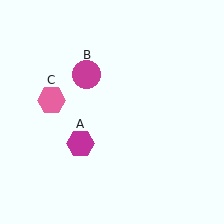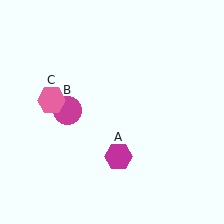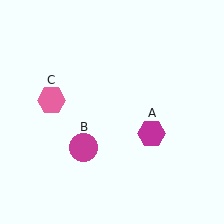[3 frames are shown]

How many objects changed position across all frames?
2 objects changed position: magenta hexagon (object A), magenta circle (object B).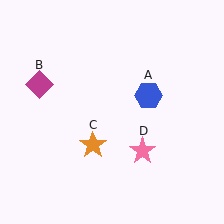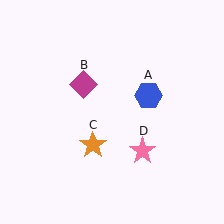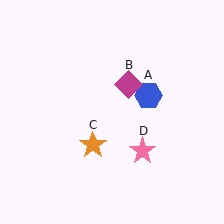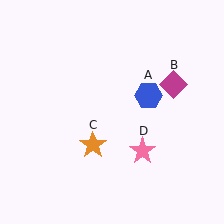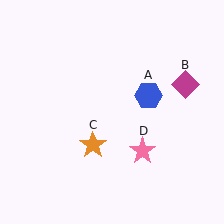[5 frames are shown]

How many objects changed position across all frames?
1 object changed position: magenta diamond (object B).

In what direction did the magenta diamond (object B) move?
The magenta diamond (object B) moved right.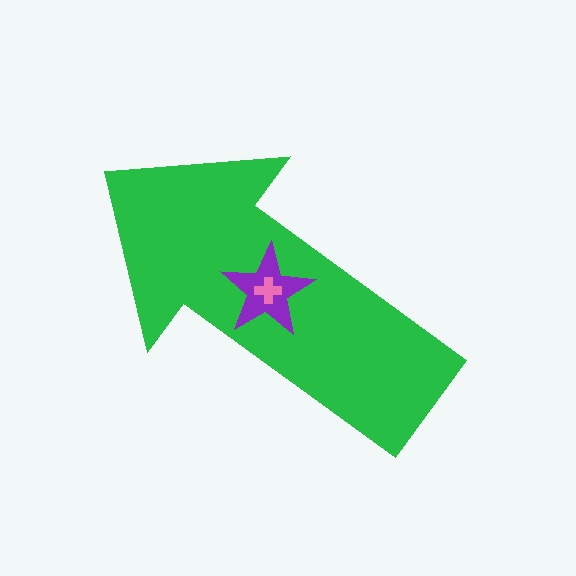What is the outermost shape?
The green arrow.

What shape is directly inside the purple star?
The pink cross.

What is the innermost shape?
The pink cross.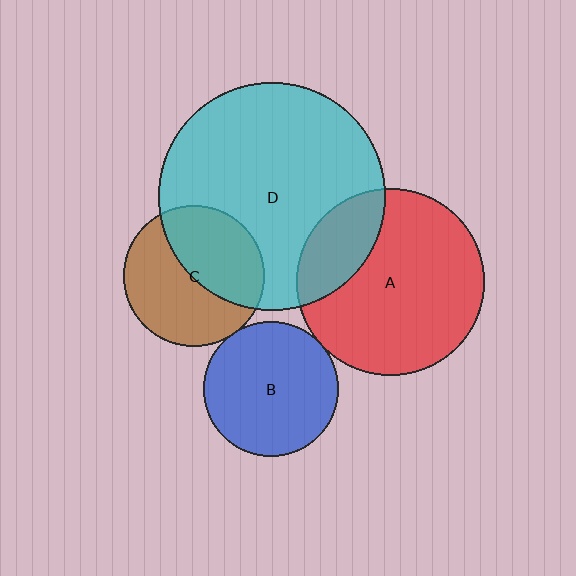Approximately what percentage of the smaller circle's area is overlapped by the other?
Approximately 25%.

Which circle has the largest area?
Circle D (cyan).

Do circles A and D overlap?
Yes.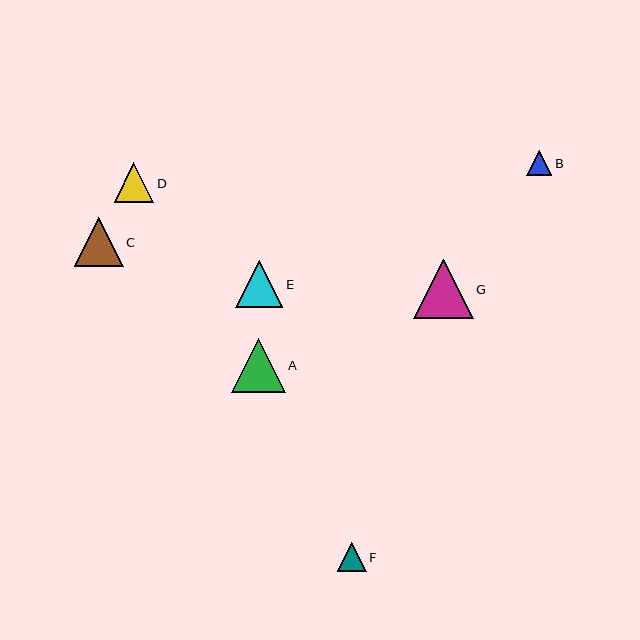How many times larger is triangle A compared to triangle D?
Triangle A is approximately 1.4 times the size of triangle D.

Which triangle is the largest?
Triangle G is the largest with a size of approximately 59 pixels.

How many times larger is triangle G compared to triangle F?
Triangle G is approximately 2.1 times the size of triangle F.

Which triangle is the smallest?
Triangle B is the smallest with a size of approximately 25 pixels.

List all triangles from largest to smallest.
From largest to smallest: G, A, C, E, D, F, B.